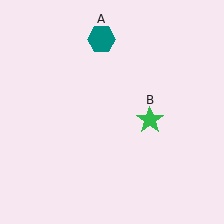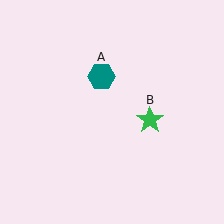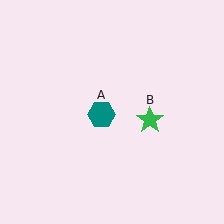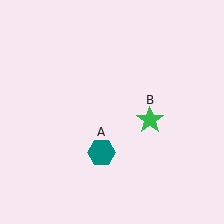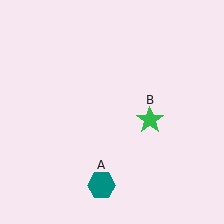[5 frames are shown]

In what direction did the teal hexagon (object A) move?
The teal hexagon (object A) moved down.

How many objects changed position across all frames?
1 object changed position: teal hexagon (object A).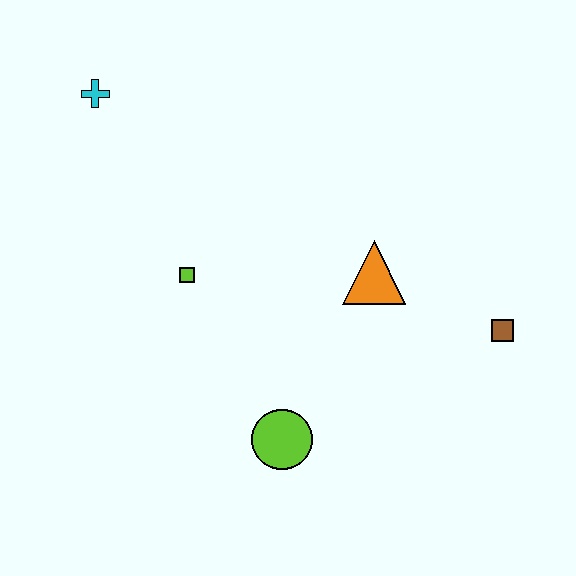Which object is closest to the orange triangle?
The brown square is closest to the orange triangle.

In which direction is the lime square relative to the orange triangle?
The lime square is to the left of the orange triangle.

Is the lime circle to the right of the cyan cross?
Yes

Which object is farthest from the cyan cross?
The brown square is farthest from the cyan cross.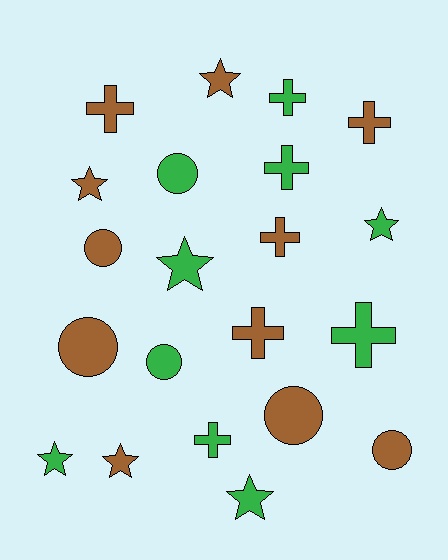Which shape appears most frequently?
Cross, with 8 objects.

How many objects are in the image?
There are 21 objects.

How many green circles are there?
There are 2 green circles.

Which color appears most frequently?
Brown, with 11 objects.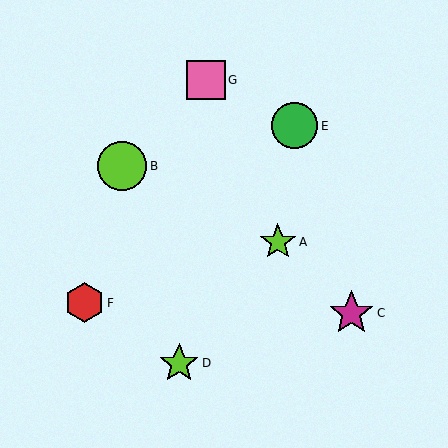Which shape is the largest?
The lime circle (labeled B) is the largest.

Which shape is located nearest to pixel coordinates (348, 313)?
The magenta star (labeled C) at (351, 313) is nearest to that location.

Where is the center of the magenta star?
The center of the magenta star is at (351, 313).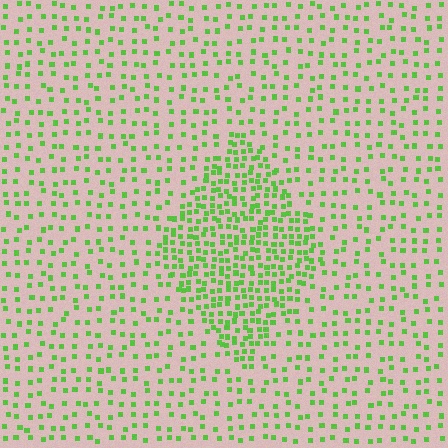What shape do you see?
I see a diamond.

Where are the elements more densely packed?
The elements are more densely packed inside the diamond boundary.